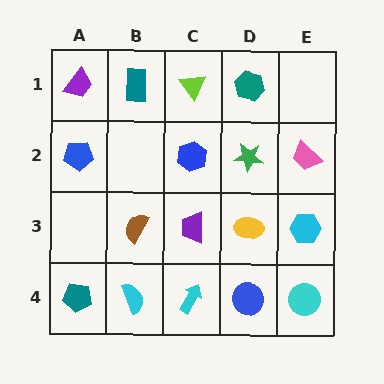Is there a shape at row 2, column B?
No, that cell is empty.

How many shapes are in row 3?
4 shapes.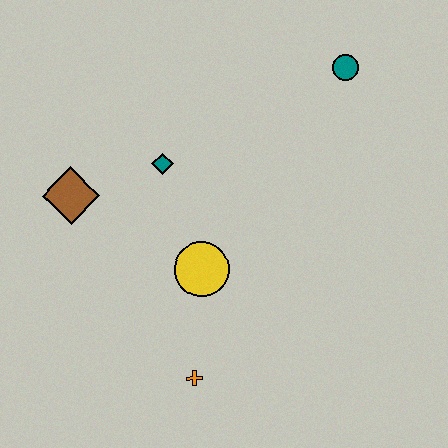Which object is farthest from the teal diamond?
The orange cross is farthest from the teal diamond.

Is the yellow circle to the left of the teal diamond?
No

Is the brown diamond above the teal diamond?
No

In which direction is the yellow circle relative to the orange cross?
The yellow circle is above the orange cross.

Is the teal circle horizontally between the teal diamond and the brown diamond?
No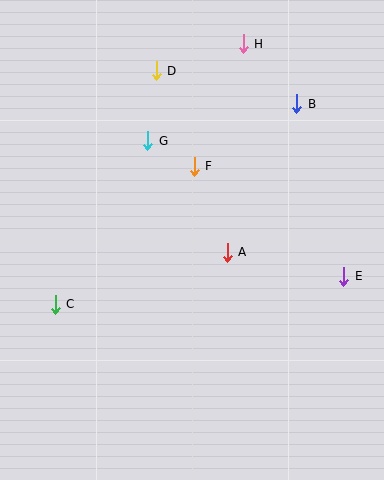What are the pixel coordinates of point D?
Point D is at (156, 71).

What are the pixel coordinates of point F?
Point F is at (194, 166).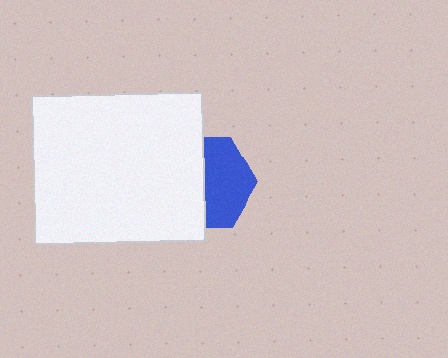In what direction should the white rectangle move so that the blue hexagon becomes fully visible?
The white rectangle should move left. That is the shortest direction to clear the overlap and leave the blue hexagon fully visible.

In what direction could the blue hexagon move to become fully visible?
The blue hexagon could move right. That would shift it out from behind the white rectangle entirely.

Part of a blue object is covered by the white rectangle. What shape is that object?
It is a hexagon.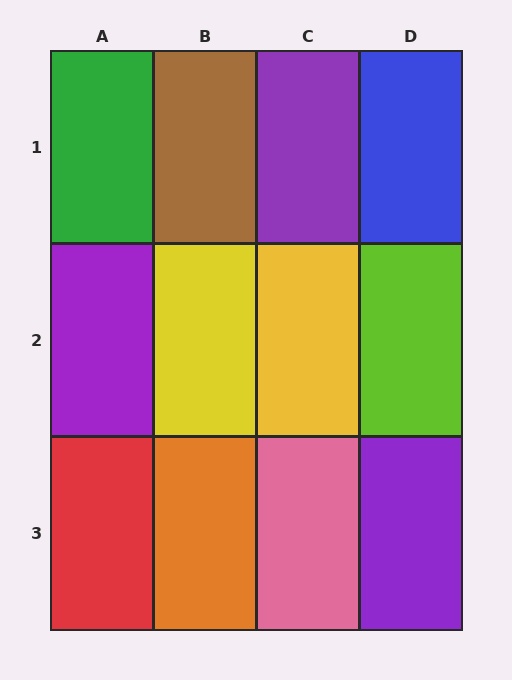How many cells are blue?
1 cell is blue.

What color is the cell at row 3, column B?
Orange.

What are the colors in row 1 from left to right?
Green, brown, purple, blue.